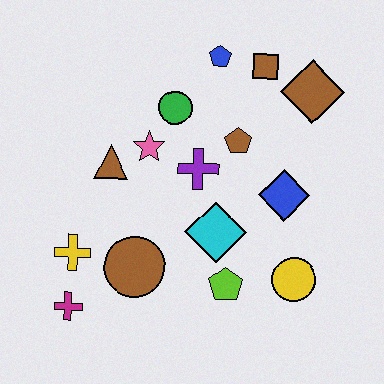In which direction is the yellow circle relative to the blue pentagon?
The yellow circle is below the blue pentagon.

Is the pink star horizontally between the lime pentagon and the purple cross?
No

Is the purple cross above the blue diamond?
Yes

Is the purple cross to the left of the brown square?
Yes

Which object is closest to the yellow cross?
The magenta cross is closest to the yellow cross.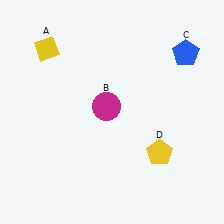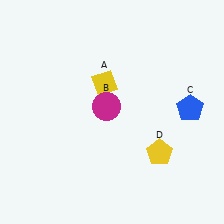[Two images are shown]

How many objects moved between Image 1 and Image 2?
2 objects moved between the two images.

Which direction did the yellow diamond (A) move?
The yellow diamond (A) moved right.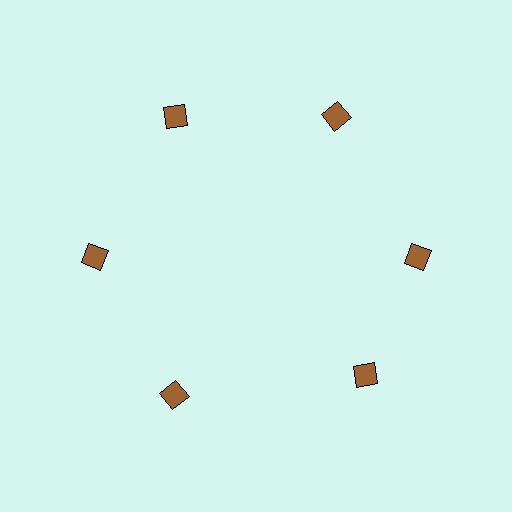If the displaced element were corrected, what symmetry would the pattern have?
It would have 6-fold rotational symmetry — the pattern would map onto itself every 60 degrees.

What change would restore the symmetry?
The symmetry would be restored by rotating it back into even spacing with its neighbors so that all 6 diamonds sit at equal angles and equal distance from the center.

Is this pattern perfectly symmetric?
No. The 6 brown diamonds are arranged in a ring, but one element near the 5 o'clock position is rotated out of alignment along the ring, breaking the 6-fold rotational symmetry.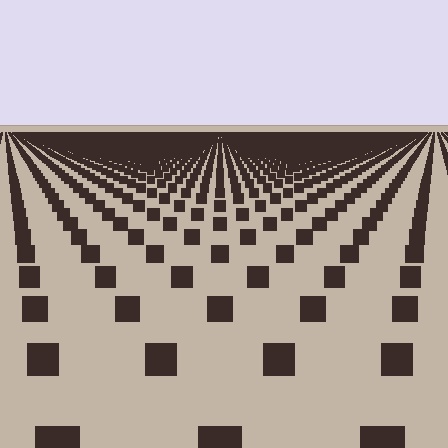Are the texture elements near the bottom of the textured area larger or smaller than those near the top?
Larger. Near the bottom, elements are closer to the viewer and appear at a bigger on-screen size.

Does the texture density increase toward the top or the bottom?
Density increases toward the top.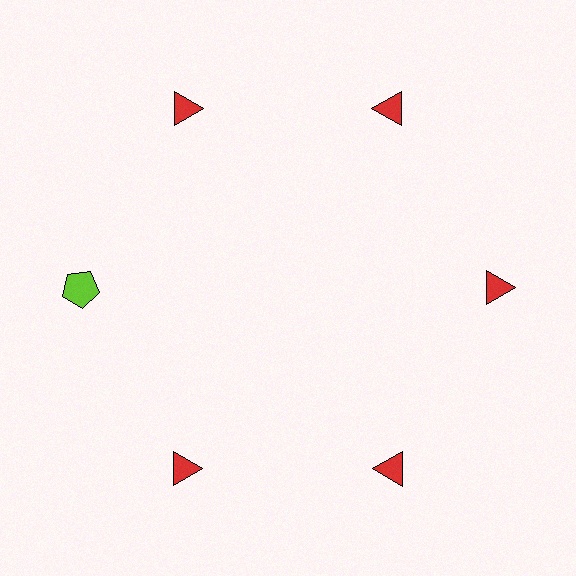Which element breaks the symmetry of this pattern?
The lime pentagon at roughly the 9 o'clock position breaks the symmetry. All other shapes are red triangles.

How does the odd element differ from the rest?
It differs in both color (lime instead of red) and shape (pentagon instead of triangle).